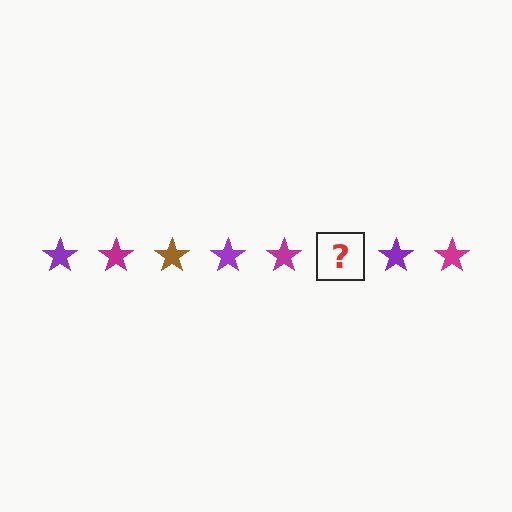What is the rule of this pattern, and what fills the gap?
The rule is that the pattern cycles through purple, magenta, brown stars. The gap should be filled with a brown star.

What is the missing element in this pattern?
The missing element is a brown star.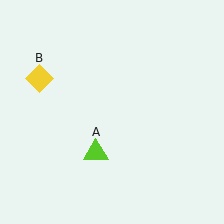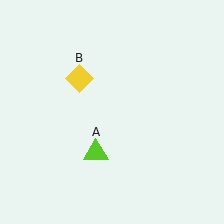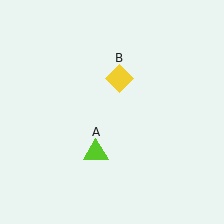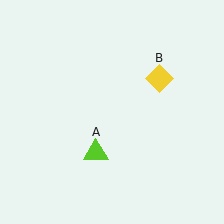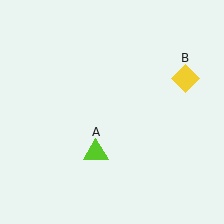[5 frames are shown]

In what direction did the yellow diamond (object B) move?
The yellow diamond (object B) moved right.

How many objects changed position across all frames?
1 object changed position: yellow diamond (object B).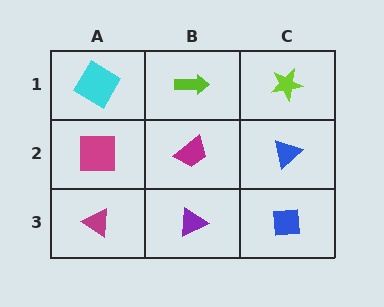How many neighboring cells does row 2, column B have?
4.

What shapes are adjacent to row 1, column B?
A magenta trapezoid (row 2, column B), a cyan diamond (row 1, column A), a lime star (row 1, column C).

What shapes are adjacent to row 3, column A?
A magenta square (row 2, column A), a purple triangle (row 3, column B).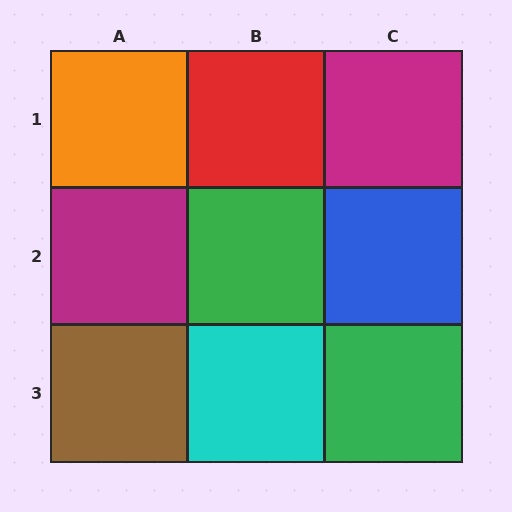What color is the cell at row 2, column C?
Blue.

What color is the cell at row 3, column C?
Green.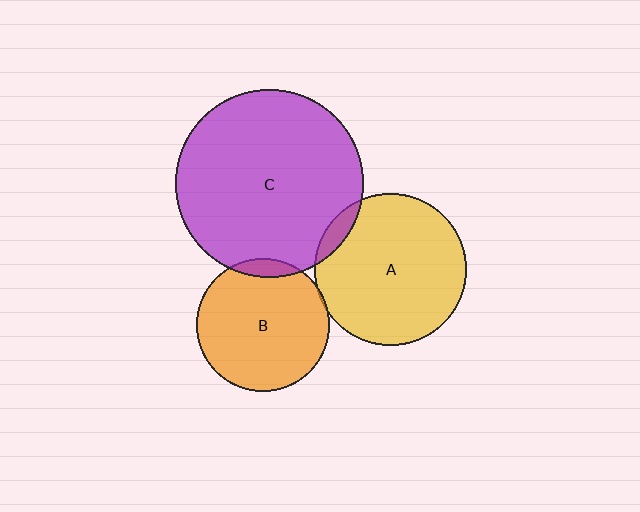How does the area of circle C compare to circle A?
Approximately 1.5 times.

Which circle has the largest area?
Circle C (purple).